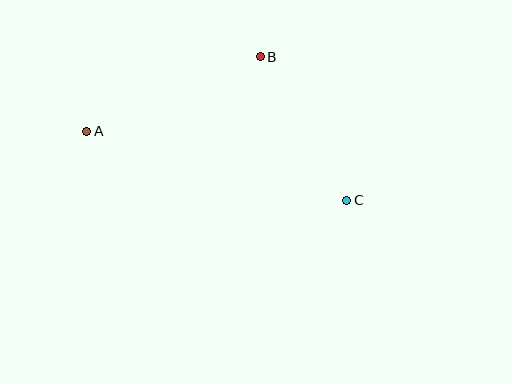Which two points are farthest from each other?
Points A and C are farthest from each other.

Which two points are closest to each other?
Points B and C are closest to each other.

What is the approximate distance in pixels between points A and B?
The distance between A and B is approximately 189 pixels.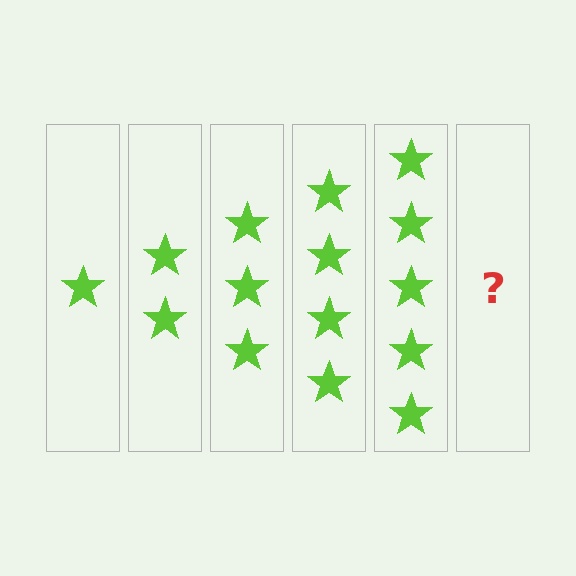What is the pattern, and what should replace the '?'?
The pattern is that each step adds one more star. The '?' should be 6 stars.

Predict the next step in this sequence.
The next step is 6 stars.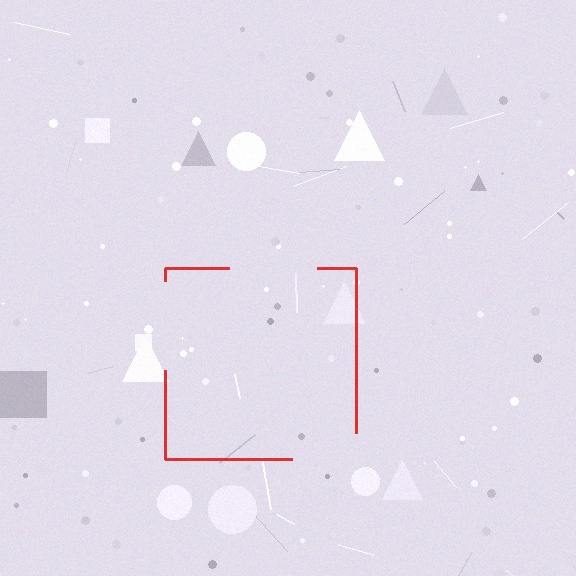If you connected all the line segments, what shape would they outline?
They would outline a square.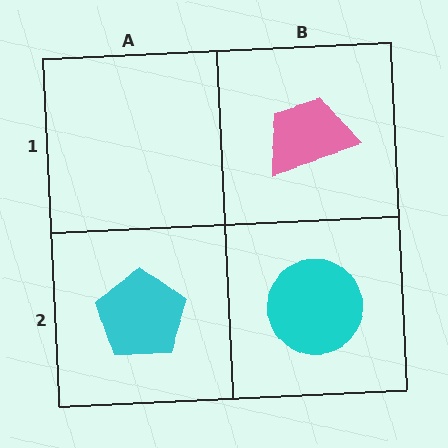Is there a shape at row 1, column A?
No, that cell is empty.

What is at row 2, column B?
A cyan circle.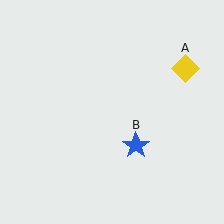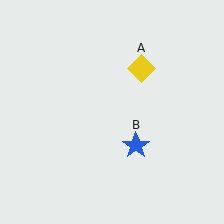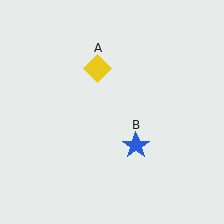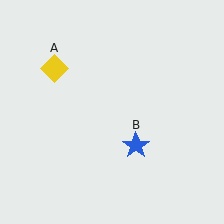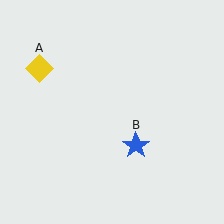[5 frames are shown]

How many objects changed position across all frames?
1 object changed position: yellow diamond (object A).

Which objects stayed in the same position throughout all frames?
Blue star (object B) remained stationary.